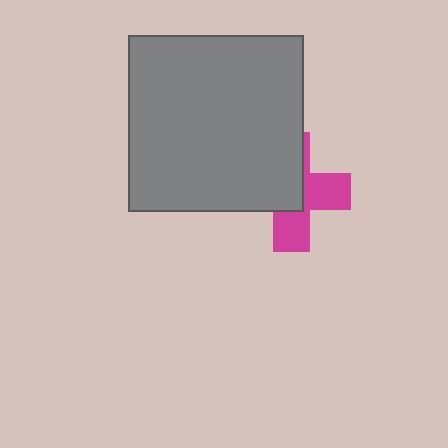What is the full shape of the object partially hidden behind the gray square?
The partially hidden object is a magenta cross.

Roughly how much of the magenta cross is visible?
About half of it is visible (roughly 47%).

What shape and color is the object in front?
The object in front is a gray square.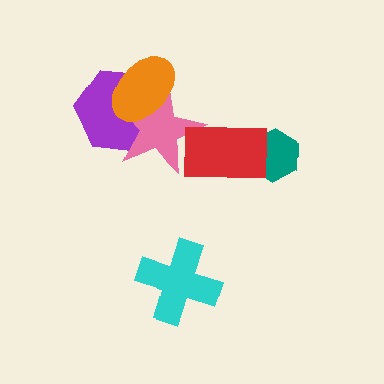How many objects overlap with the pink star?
3 objects overlap with the pink star.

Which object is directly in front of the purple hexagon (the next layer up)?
The pink star is directly in front of the purple hexagon.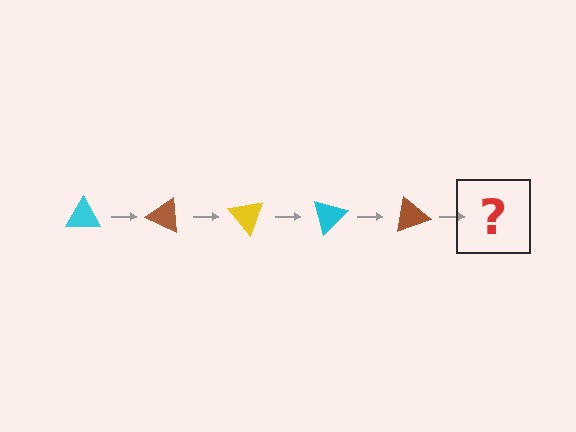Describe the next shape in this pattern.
It should be a yellow triangle, rotated 125 degrees from the start.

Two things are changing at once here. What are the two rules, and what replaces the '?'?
The two rules are that it rotates 25 degrees each step and the color cycles through cyan, brown, and yellow. The '?' should be a yellow triangle, rotated 125 degrees from the start.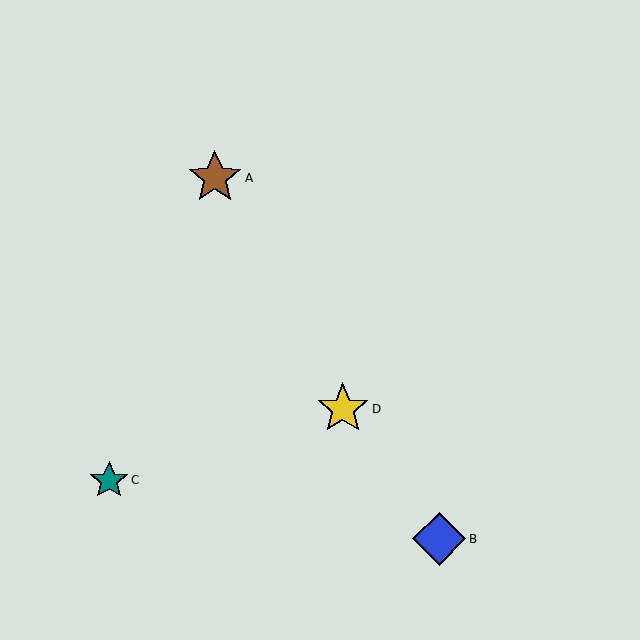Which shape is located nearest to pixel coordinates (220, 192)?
The brown star (labeled A) at (215, 178) is nearest to that location.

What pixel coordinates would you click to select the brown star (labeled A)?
Click at (215, 178) to select the brown star A.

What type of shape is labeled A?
Shape A is a brown star.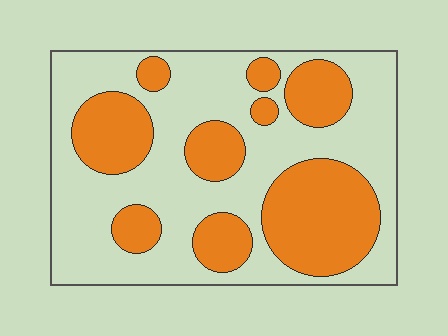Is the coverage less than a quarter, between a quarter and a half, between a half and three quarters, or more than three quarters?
Between a quarter and a half.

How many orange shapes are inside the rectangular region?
9.